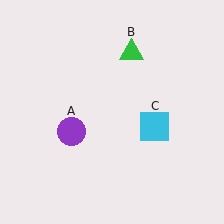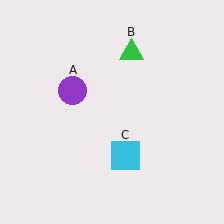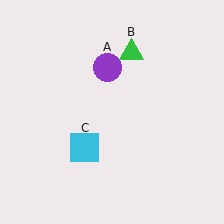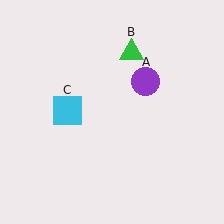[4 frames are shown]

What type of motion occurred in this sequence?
The purple circle (object A), cyan square (object C) rotated clockwise around the center of the scene.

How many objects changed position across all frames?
2 objects changed position: purple circle (object A), cyan square (object C).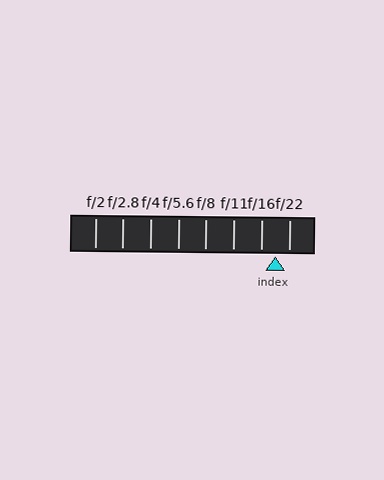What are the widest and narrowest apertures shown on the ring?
The widest aperture shown is f/2 and the narrowest is f/22.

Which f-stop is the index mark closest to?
The index mark is closest to f/22.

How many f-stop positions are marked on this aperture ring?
There are 8 f-stop positions marked.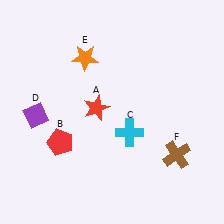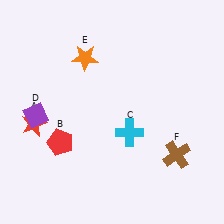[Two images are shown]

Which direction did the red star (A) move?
The red star (A) moved left.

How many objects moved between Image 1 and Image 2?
1 object moved between the two images.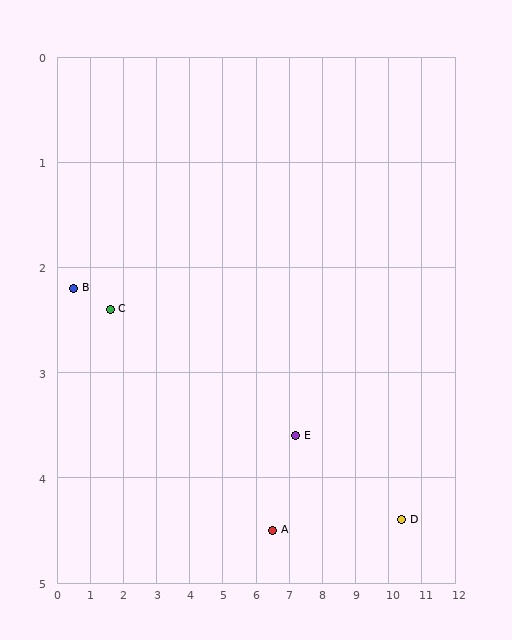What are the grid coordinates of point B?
Point B is at approximately (0.5, 2.2).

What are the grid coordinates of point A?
Point A is at approximately (6.5, 4.5).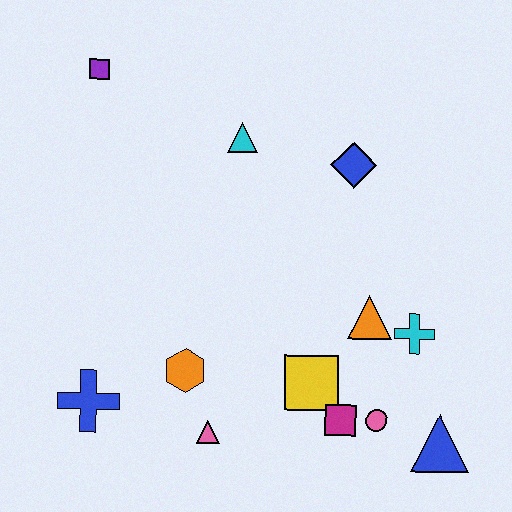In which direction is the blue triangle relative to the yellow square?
The blue triangle is to the right of the yellow square.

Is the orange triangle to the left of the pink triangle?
No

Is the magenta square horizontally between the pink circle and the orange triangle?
No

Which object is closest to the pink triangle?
The orange hexagon is closest to the pink triangle.